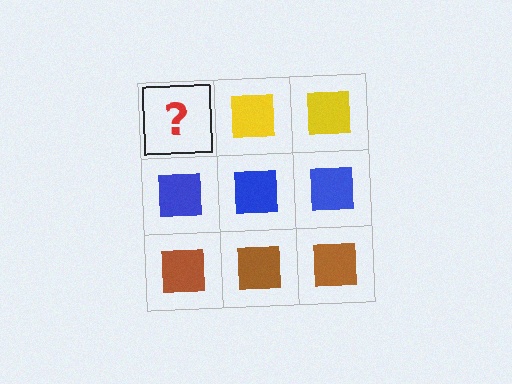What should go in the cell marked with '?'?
The missing cell should contain a yellow square.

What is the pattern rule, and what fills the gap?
The rule is that each row has a consistent color. The gap should be filled with a yellow square.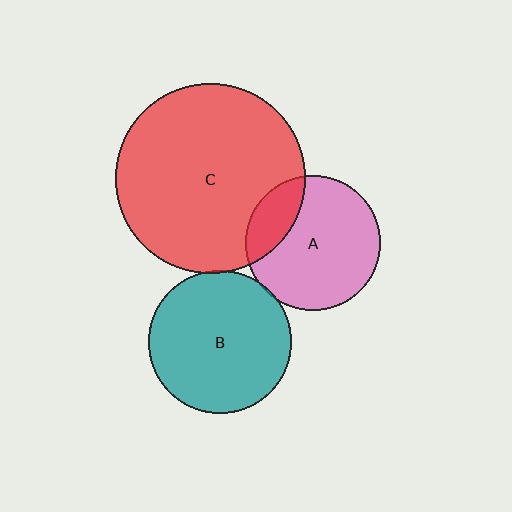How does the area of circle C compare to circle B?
Approximately 1.8 times.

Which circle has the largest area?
Circle C (red).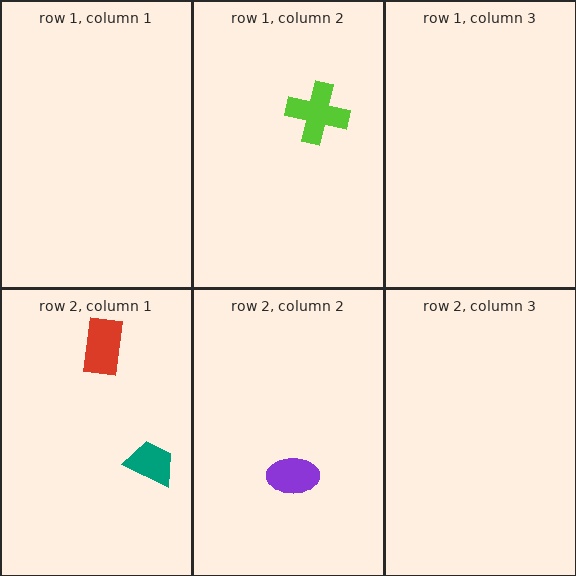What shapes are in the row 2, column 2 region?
The purple ellipse.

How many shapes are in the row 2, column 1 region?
2.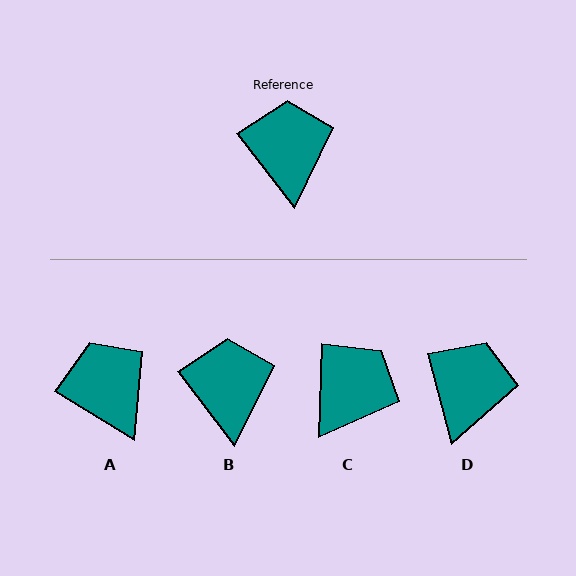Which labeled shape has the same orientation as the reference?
B.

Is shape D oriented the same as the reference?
No, it is off by about 22 degrees.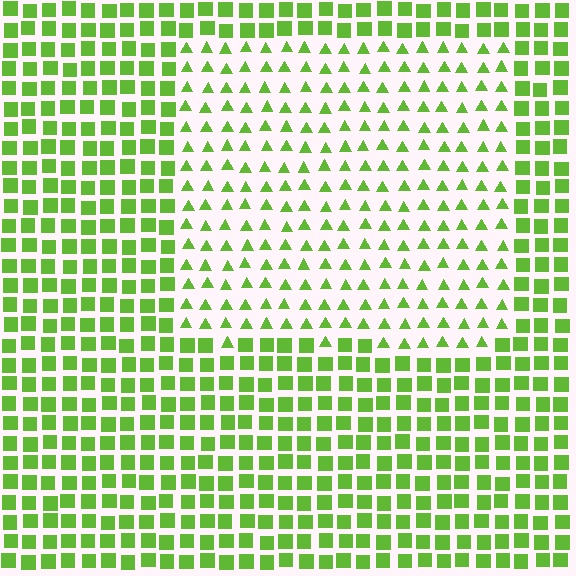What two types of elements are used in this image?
The image uses triangles inside the rectangle region and squares outside it.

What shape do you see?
I see a rectangle.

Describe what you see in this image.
The image is filled with small lime elements arranged in a uniform grid. A rectangle-shaped region contains triangles, while the surrounding area contains squares. The boundary is defined purely by the change in element shape.